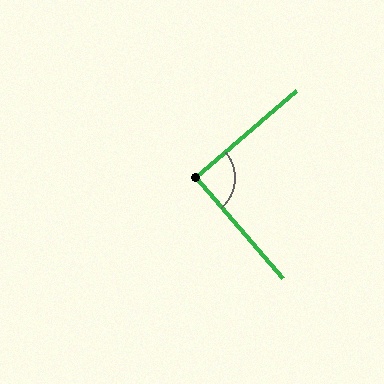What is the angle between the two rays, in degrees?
Approximately 90 degrees.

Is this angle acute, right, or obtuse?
It is approximately a right angle.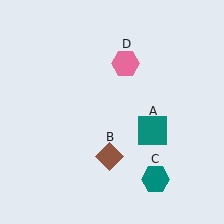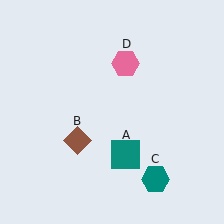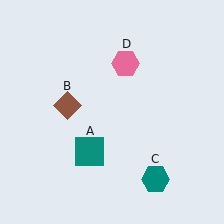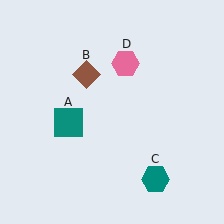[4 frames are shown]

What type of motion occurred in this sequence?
The teal square (object A), brown diamond (object B) rotated clockwise around the center of the scene.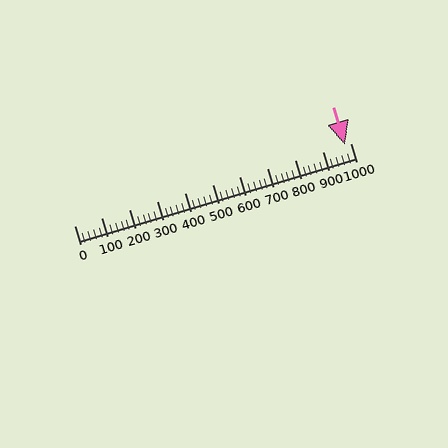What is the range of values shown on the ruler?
The ruler shows values from 0 to 1000.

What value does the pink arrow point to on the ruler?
The pink arrow points to approximately 980.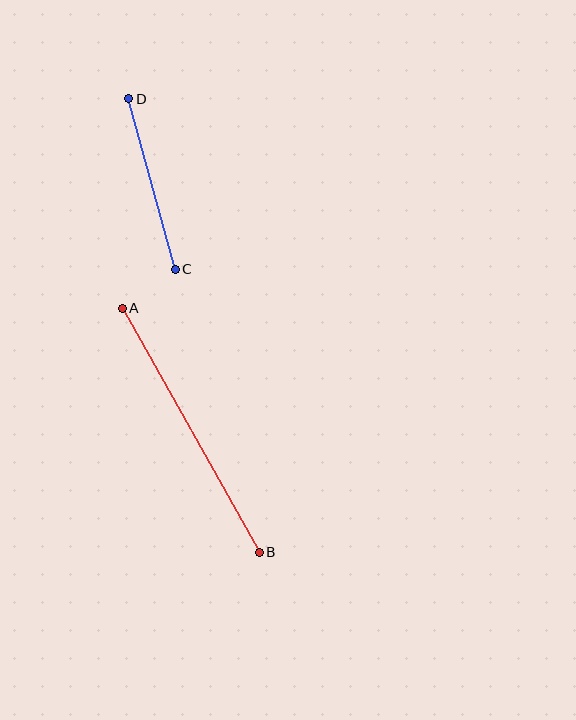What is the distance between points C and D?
The distance is approximately 177 pixels.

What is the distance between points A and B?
The distance is approximately 280 pixels.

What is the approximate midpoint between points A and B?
The midpoint is at approximately (191, 430) pixels.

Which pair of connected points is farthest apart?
Points A and B are farthest apart.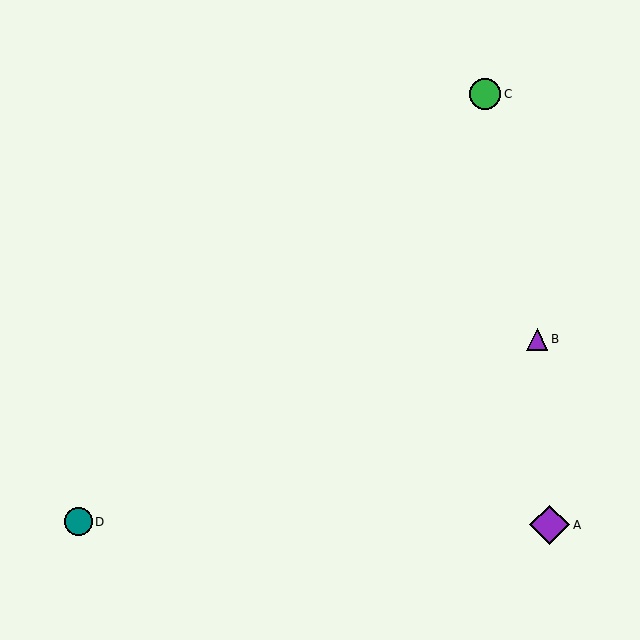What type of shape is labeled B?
Shape B is a purple triangle.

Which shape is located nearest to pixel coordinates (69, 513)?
The teal circle (labeled D) at (78, 522) is nearest to that location.